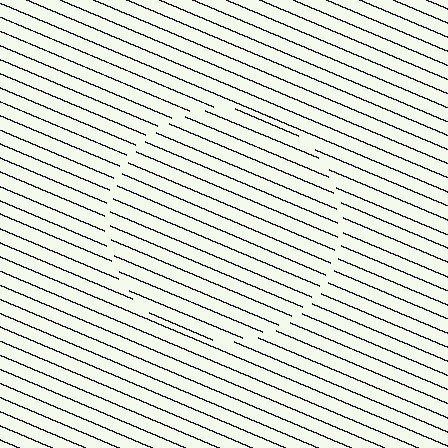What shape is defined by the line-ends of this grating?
An illusory circle. The interior of the shape contains the same grating, shifted by half a period — the contour is defined by the phase discontinuity where line-ends from the inner and outer gratings abut.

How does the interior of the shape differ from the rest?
The interior of the shape contains the same grating, shifted by half a period — the contour is defined by the phase discontinuity where line-ends from the inner and outer gratings abut.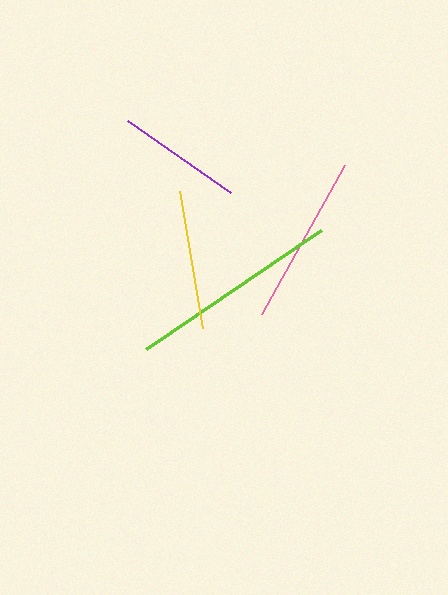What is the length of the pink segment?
The pink segment is approximately 171 pixels long.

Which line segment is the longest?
The lime line is the longest at approximately 211 pixels.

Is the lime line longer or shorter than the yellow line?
The lime line is longer than the yellow line.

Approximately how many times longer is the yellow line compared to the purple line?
The yellow line is approximately 1.1 times the length of the purple line.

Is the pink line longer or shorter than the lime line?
The lime line is longer than the pink line.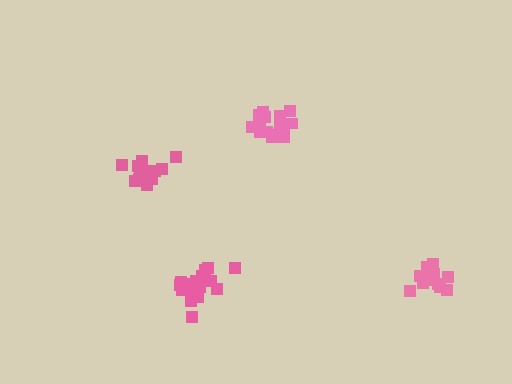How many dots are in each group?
Group 1: 19 dots, Group 2: 17 dots, Group 3: 13 dots, Group 4: 16 dots (65 total).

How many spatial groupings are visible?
There are 4 spatial groupings.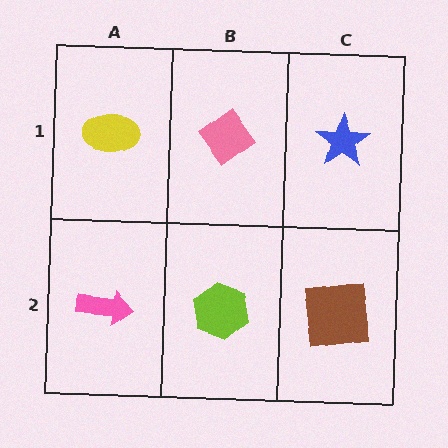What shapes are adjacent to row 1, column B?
A lime hexagon (row 2, column B), a yellow ellipse (row 1, column A), a blue star (row 1, column C).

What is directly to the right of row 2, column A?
A lime hexagon.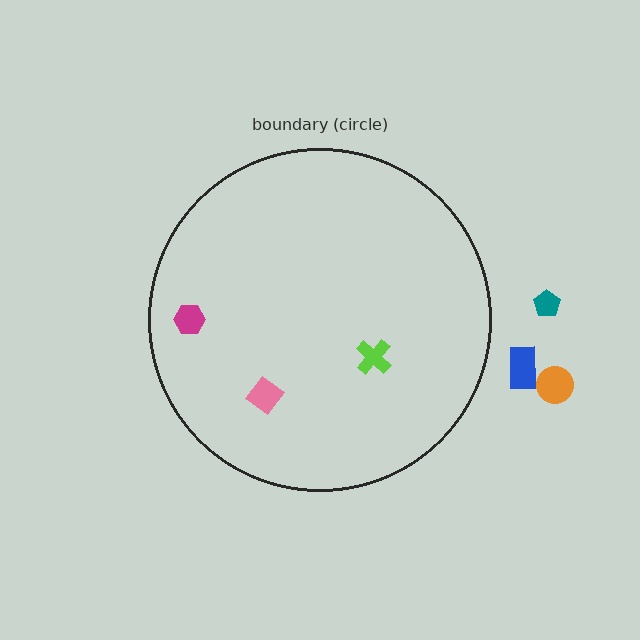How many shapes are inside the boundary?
3 inside, 3 outside.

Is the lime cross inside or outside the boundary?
Inside.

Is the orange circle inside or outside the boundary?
Outside.